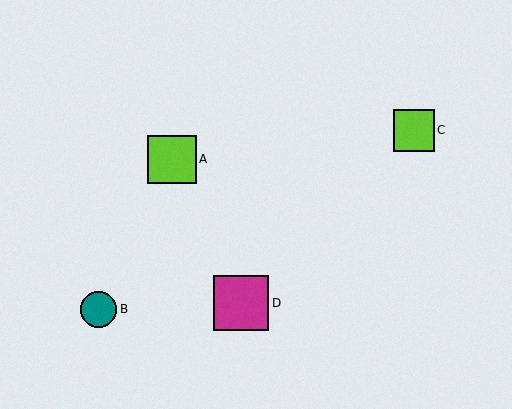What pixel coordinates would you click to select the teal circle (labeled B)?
Click at (98, 310) to select the teal circle B.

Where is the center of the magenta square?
The center of the magenta square is at (241, 303).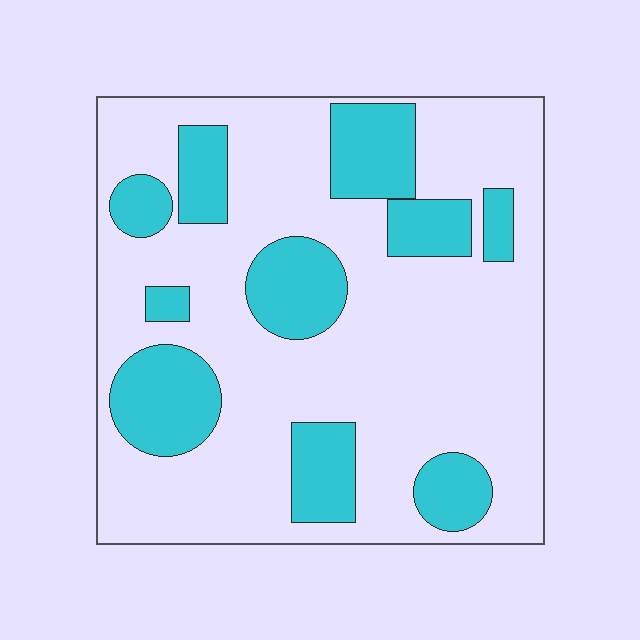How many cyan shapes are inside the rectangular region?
10.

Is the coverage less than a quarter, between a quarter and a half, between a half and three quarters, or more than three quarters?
Between a quarter and a half.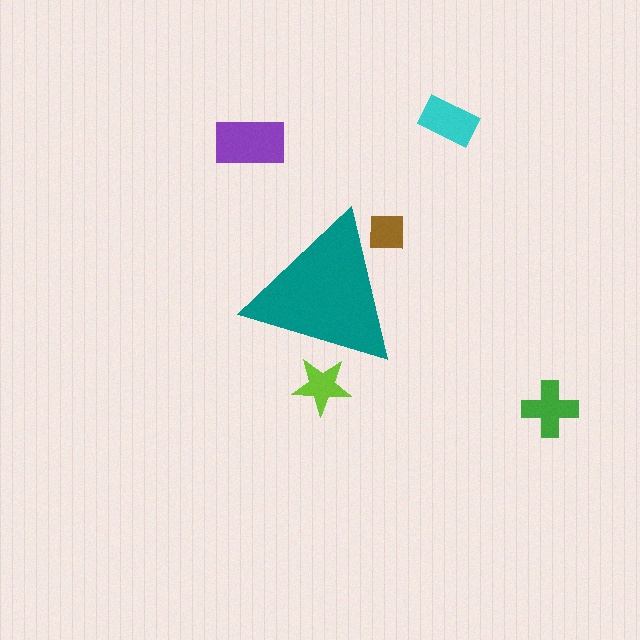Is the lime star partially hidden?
Yes, the lime star is partially hidden behind the teal triangle.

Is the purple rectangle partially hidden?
No, the purple rectangle is fully visible.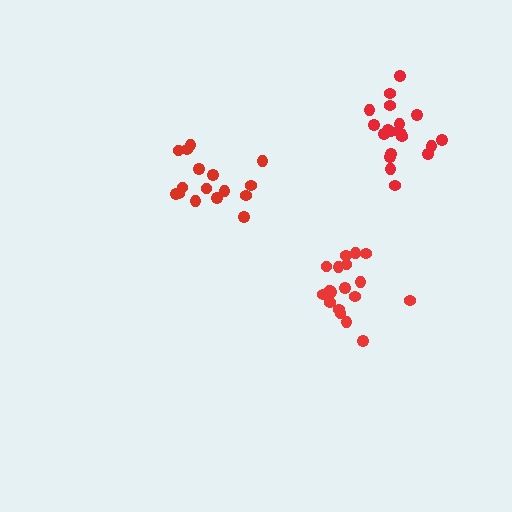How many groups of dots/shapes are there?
There are 3 groups.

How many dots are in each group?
Group 1: 19 dots, Group 2: 18 dots, Group 3: 16 dots (53 total).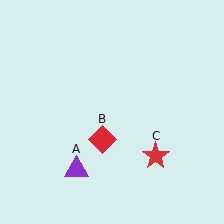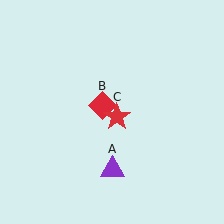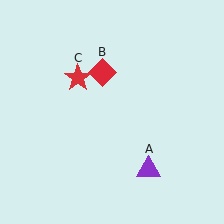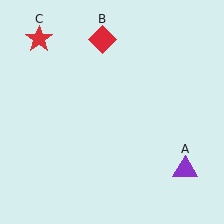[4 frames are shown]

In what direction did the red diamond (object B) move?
The red diamond (object B) moved up.